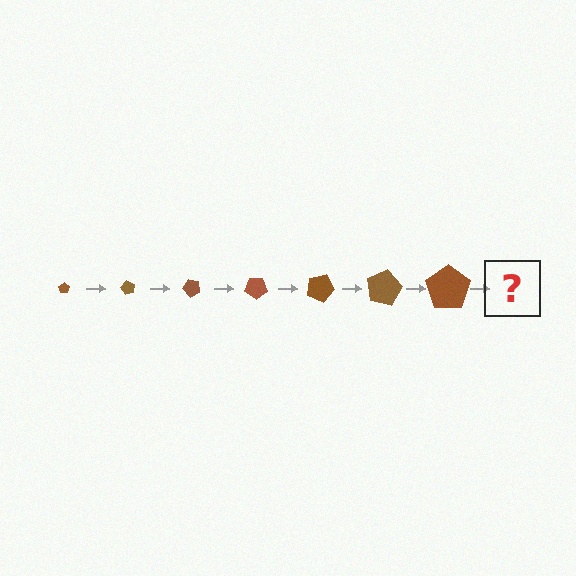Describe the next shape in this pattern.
It should be a pentagon, larger than the previous one and rotated 420 degrees from the start.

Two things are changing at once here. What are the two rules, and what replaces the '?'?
The two rules are that the pentagon grows larger each step and it rotates 60 degrees each step. The '?' should be a pentagon, larger than the previous one and rotated 420 degrees from the start.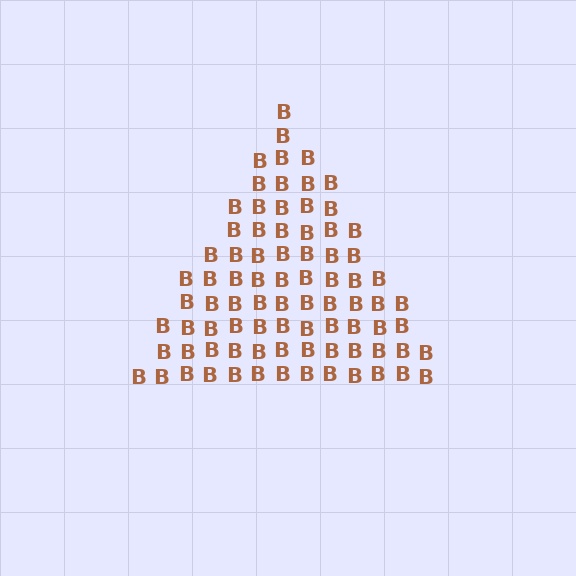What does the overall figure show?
The overall figure shows a triangle.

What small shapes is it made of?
It is made of small letter B's.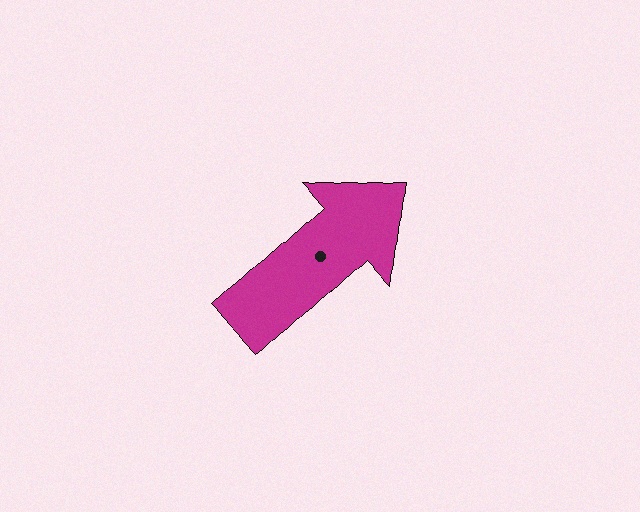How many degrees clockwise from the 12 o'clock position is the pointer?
Approximately 47 degrees.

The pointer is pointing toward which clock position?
Roughly 2 o'clock.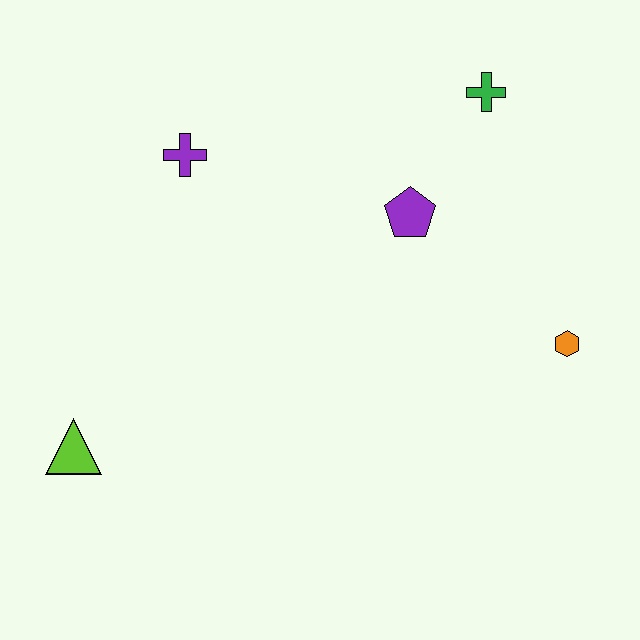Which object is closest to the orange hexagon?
The purple pentagon is closest to the orange hexagon.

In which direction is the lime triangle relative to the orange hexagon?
The lime triangle is to the left of the orange hexagon.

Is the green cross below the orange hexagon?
No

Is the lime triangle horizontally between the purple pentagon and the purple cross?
No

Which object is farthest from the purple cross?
The orange hexagon is farthest from the purple cross.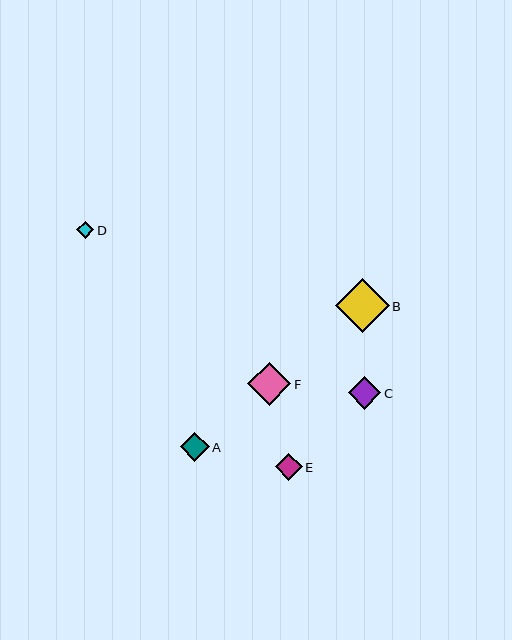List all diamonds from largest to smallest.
From largest to smallest: B, F, C, A, E, D.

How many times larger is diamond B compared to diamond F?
Diamond B is approximately 1.2 times the size of diamond F.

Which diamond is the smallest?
Diamond D is the smallest with a size of approximately 17 pixels.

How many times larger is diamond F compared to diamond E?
Diamond F is approximately 1.6 times the size of diamond E.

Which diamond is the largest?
Diamond B is the largest with a size of approximately 54 pixels.